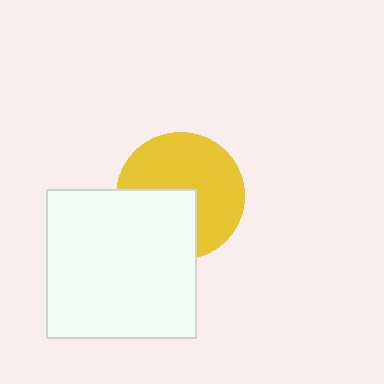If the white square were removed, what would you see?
You would see the complete yellow circle.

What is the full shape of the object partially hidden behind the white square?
The partially hidden object is a yellow circle.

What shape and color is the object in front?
The object in front is a white square.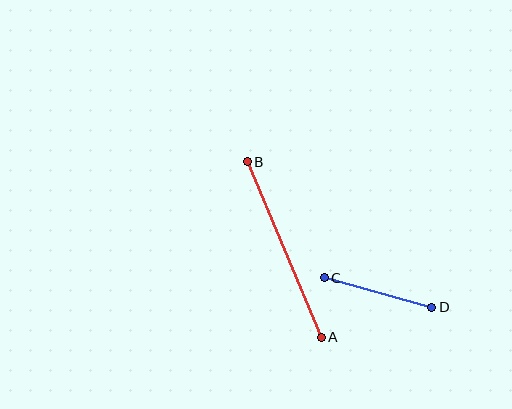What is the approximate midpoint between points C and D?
The midpoint is at approximately (378, 293) pixels.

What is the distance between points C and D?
The distance is approximately 111 pixels.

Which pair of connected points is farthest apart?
Points A and B are farthest apart.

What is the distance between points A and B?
The distance is approximately 190 pixels.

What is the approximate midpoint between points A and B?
The midpoint is at approximately (284, 250) pixels.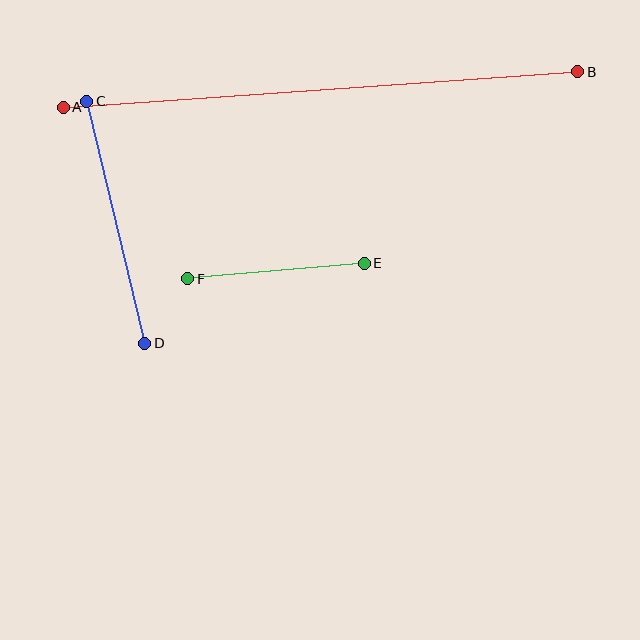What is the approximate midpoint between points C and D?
The midpoint is at approximately (116, 222) pixels.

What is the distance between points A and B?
The distance is approximately 516 pixels.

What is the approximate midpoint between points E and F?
The midpoint is at approximately (276, 271) pixels.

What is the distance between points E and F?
The distance is approximately 177 pixels.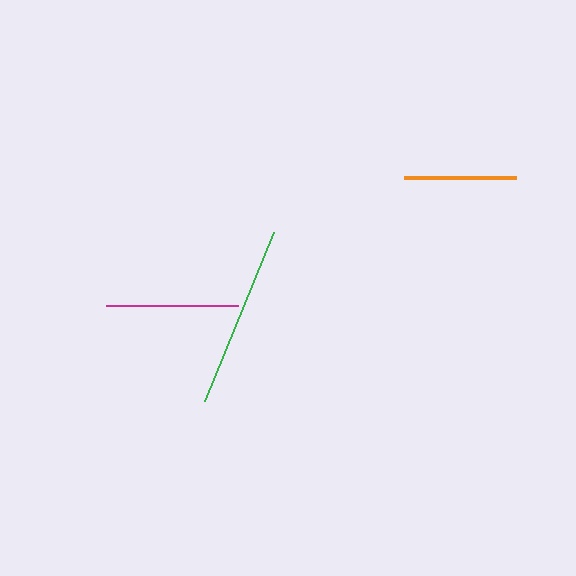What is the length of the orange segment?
The orange segment is approximately 113 pixels long.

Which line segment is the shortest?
The orange line is the shortest at approximately 113 pixels.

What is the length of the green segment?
The green segment is approximately 182 pixels long.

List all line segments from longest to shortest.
From longest to shortest: green, magenta, orange.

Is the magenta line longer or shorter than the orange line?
The magenta line is longer than the orange line.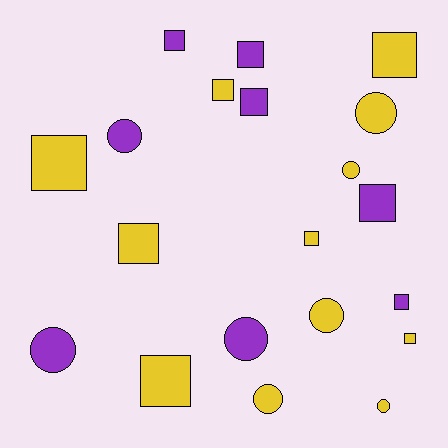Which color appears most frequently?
Yellow, with 12 objects.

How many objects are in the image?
There are 20 objects.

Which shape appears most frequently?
Square, with 12 objects.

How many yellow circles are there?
There are 5 yellow circles.